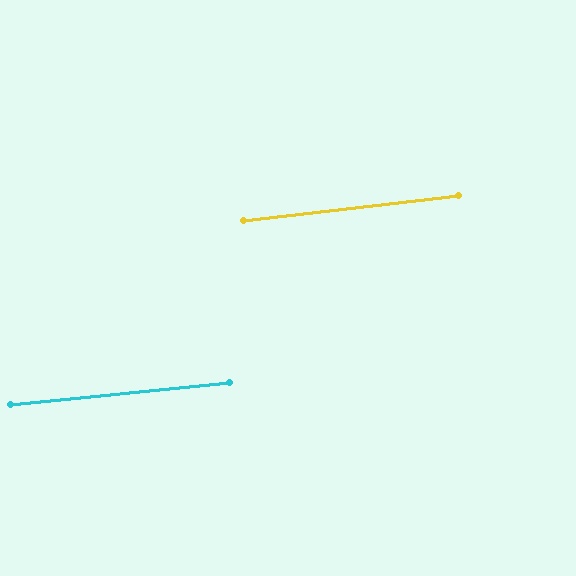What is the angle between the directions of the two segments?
Approximately 1 degree.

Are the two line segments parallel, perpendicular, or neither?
Parallel — their directions differ by only 1.1°.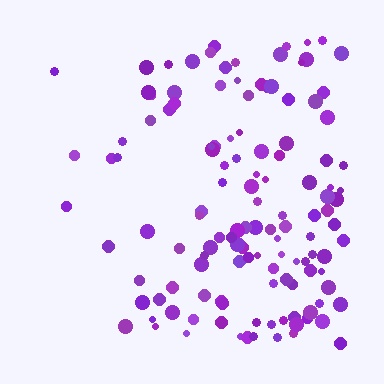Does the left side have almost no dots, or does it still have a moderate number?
Still a moderate number, just noticeably fewer than the right.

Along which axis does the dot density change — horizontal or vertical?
Horizontal.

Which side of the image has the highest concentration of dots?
The right.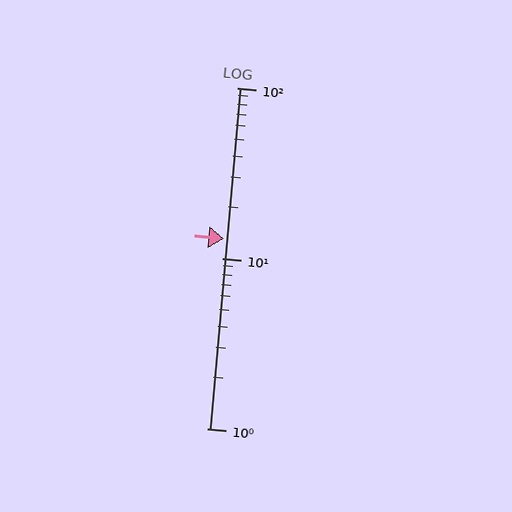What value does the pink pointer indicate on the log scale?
The pointer indicates approximately 13.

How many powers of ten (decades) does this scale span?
The scale spans 2 decades, from 1 to 100.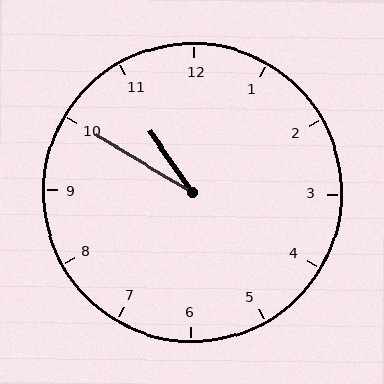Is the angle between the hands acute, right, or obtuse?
It is acute.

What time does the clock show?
10:50.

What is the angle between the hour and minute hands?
Approximately 25 degrees.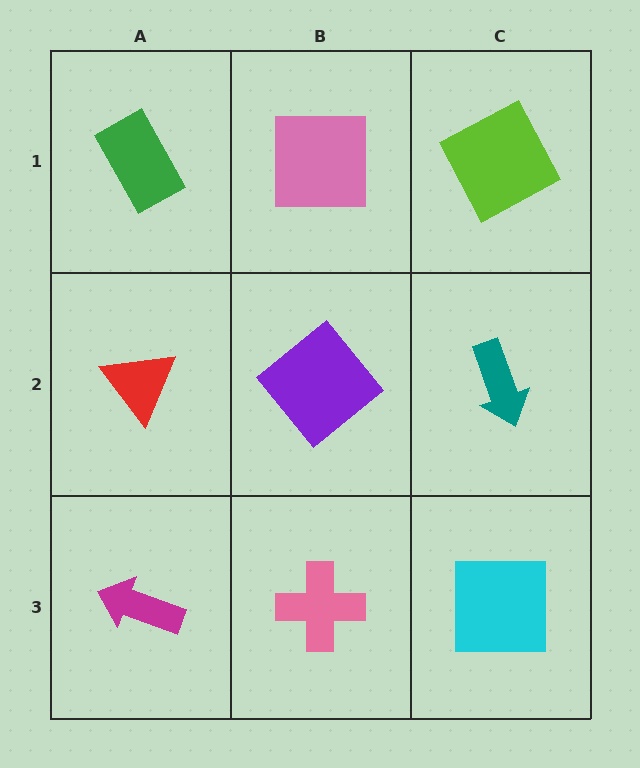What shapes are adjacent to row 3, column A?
A red triangle (row 2, column A), a pink cross (row 3, column B).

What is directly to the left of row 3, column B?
A magenta arrow.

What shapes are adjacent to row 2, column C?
A lime square (row 1, column C), a cyan square (row 3, column C), a purple diamond (row 2, column B).